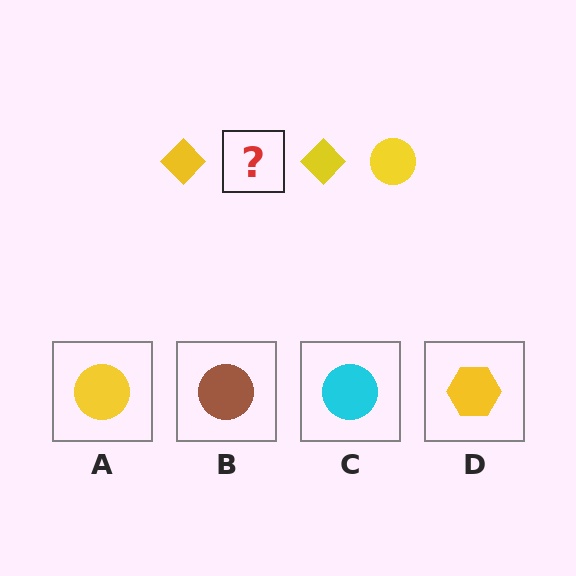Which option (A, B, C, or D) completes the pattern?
A.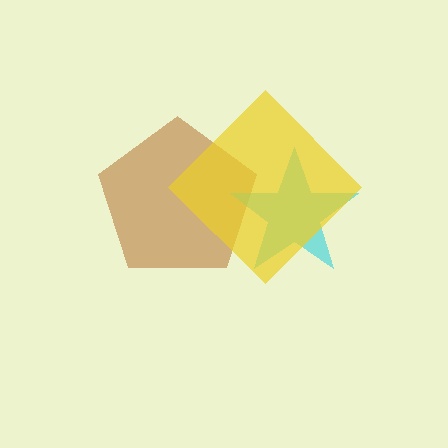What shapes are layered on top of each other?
The layered shapes are: a brown pentagon, a cyan star, a yellow diamond.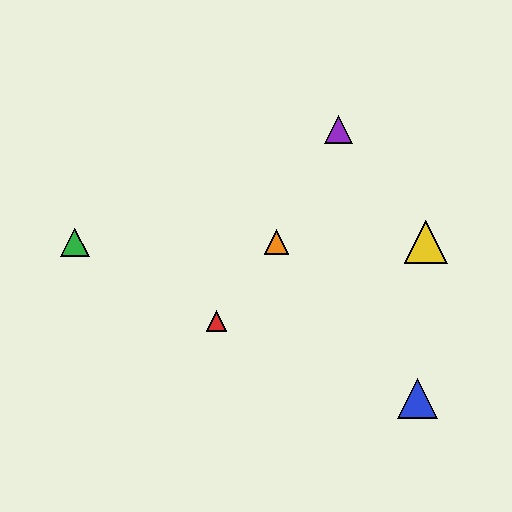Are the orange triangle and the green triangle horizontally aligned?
Yes, both are at y≈242.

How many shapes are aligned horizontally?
3 shapes (the green triangle, the yellow triangle, the orange triangle) are aligned horizontally.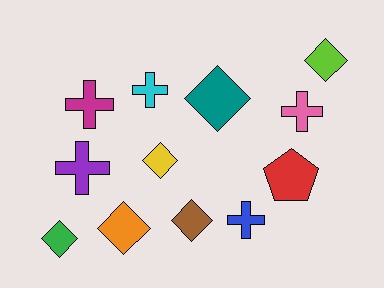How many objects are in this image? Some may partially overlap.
There are 12 objects.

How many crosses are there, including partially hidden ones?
There are 5 crosses.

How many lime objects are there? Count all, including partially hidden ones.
There is 1 lime object.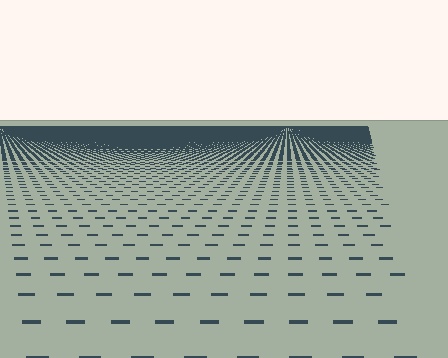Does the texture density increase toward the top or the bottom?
Density increases toward the top.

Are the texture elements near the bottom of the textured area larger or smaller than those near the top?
Larger. Near the bottom, elements are closer to the viewer and appear at a bigger on-screen size.